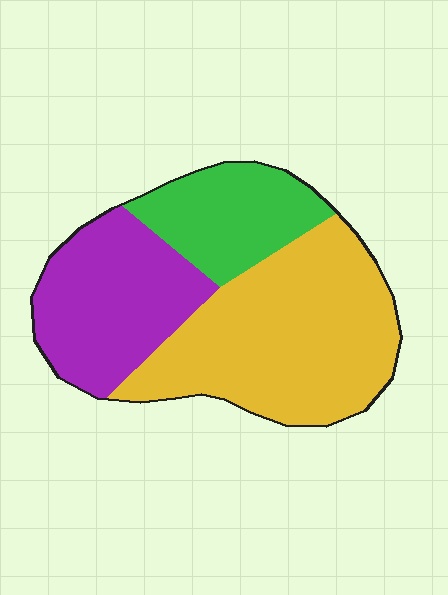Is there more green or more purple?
Purple.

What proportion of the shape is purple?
Purple takes up about one third (1/3) of the shape.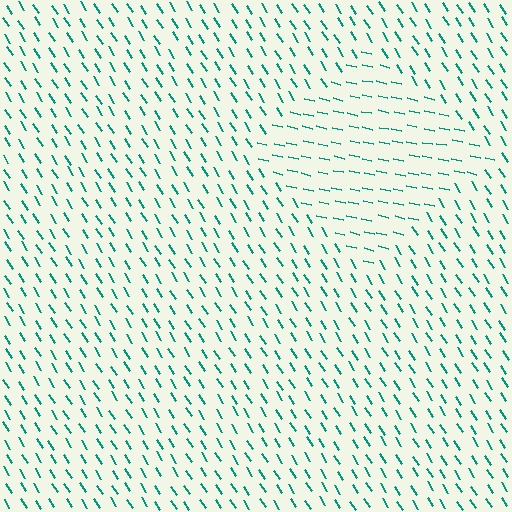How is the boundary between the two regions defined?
The boundary is defined purely by a change in line orientation (approximately 45 degrees difference). All lines are the same color and thickness.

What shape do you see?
I see a diamond.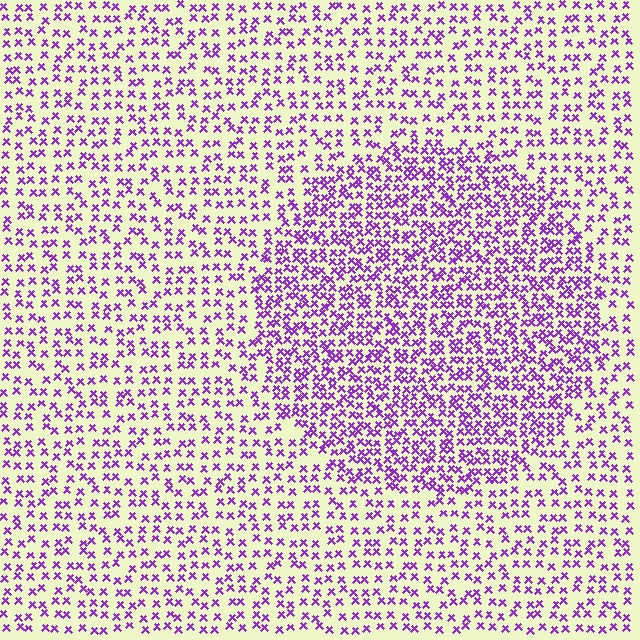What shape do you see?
I see a circle.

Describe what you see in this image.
The image contains small purple elements arranged at two different densities. A circle-shaped region is visible where the elements are more densely packed than the surrounding area.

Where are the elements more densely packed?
The elements are more densely packed inside the circle boundary.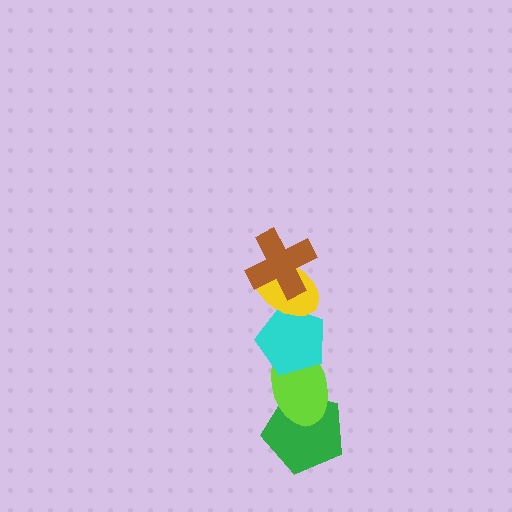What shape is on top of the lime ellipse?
The cyan pentagon is on top of the lime ellipse.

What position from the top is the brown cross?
The brown cross is 1st from the top.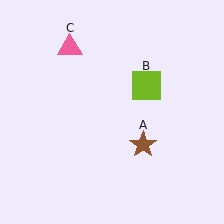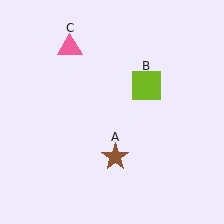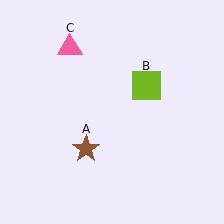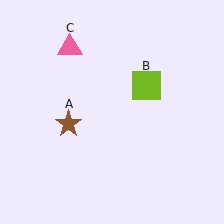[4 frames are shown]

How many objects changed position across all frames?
1 object changed position: brown star (object A).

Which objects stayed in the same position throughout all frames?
Lime square (object B) and pink triangle (object C) remained stationary.